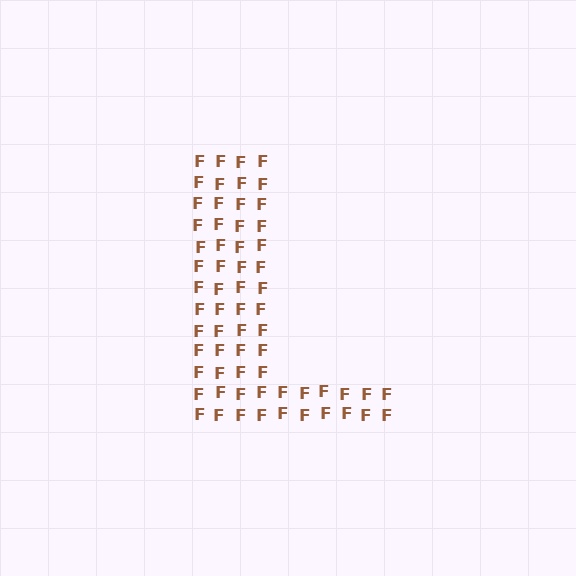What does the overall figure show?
The overall figure shows the letter L.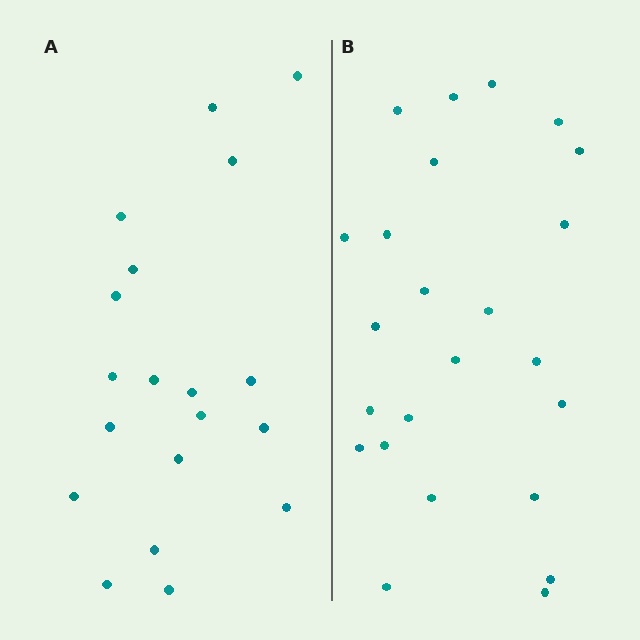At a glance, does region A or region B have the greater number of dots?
Region B (the right region) has more dots.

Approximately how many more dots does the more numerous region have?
Region B has about 5 more dots than region A.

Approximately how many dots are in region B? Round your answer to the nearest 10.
About 20 dots. (The exact count is 24, which rounds to 20.)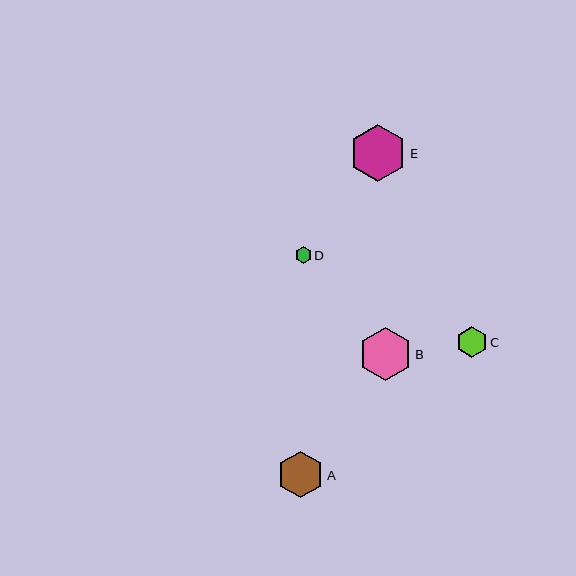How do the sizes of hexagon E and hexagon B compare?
Hexagon E and hexagon B are approximately the same size.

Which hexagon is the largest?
Hexagon E is the largest with a size of approximately 58 pixels.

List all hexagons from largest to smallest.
From largest to smallest: E, B, A, C, D.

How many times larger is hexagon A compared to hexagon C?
Hexagon A is approximately 1.5 times the size of hexagon C.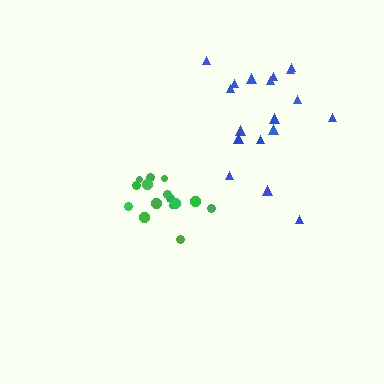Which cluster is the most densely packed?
Green.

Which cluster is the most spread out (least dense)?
Blue.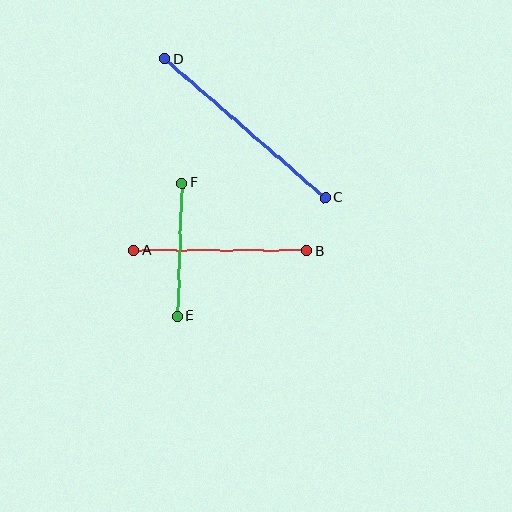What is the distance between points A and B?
The distance is approximately 173 pixels.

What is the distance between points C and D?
The distance is approximately 213 pixels.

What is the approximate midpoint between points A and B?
The midpoint is at approximately (220, 250) pixels.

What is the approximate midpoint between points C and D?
The midpoint is at approximately (245, 128) pixels.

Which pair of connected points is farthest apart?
Points C and D are farthest apart.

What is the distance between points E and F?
The distance is approximately 133 pixels.